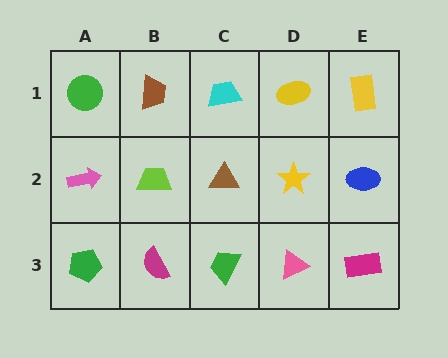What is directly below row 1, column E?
A blue ellipse.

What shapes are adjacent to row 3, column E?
A blue ellipse (row 2, column E), a pink triangle (row 3, column D).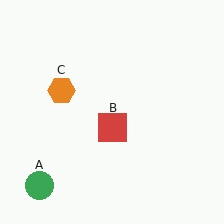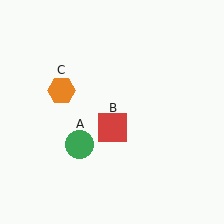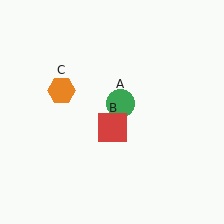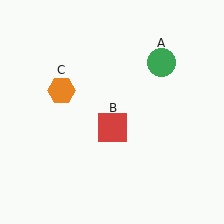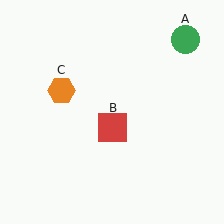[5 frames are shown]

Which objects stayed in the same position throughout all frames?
Red square (object B) and orange hexagon (object C) remained stationary.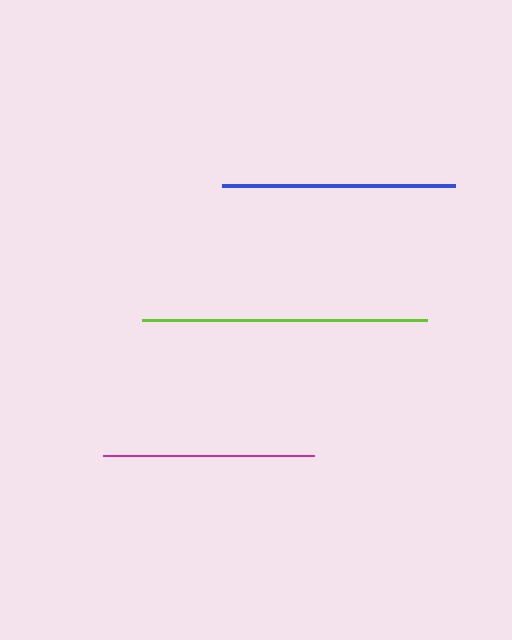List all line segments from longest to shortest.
From longest to shortest: lime, blue, magenta.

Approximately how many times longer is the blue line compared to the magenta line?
The blue line is approximately 1.1 times the length of the magenta line.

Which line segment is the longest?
The lime line is the longest at approximately 285 pixels.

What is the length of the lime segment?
The lime segment is approximately 285 pixels long.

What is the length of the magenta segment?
The magenta segment is approximately 211 pixels long.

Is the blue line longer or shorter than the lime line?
The lime line is longer than the blue line.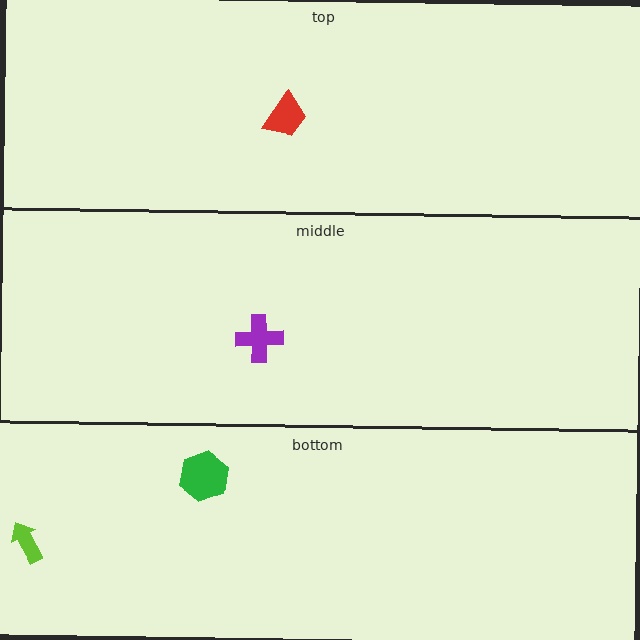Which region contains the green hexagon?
The bottom region.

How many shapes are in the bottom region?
2.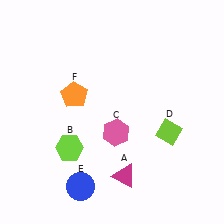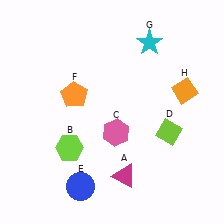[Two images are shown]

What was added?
A cyan star (G), an orange diamond (H) were added in Image 2.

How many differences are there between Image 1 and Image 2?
There are 2 differences between the two images.